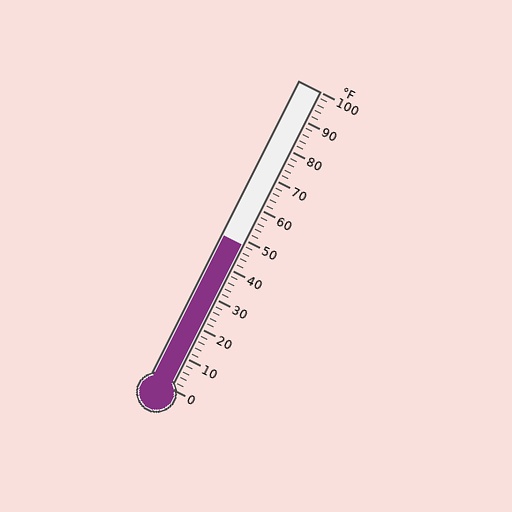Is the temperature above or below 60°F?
The temperature is below 60°F.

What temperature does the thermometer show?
The thermometer shows approximately 48°F.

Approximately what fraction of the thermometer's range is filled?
The thermometer is filled to approximately 50% of its range.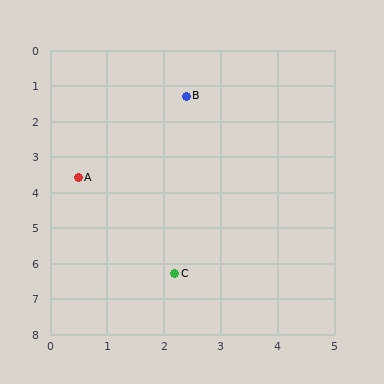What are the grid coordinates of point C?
Point C is at approximately (2.2, 6.3).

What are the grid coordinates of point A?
Point A is at approximately (0.5, 3.6).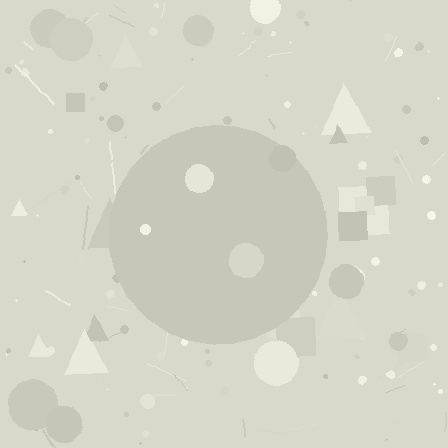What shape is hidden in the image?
A circle is hidden in the image.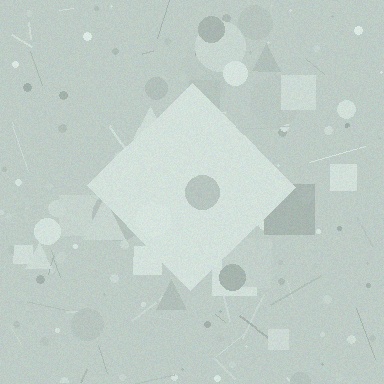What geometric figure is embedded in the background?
A diamond is embedded in the background.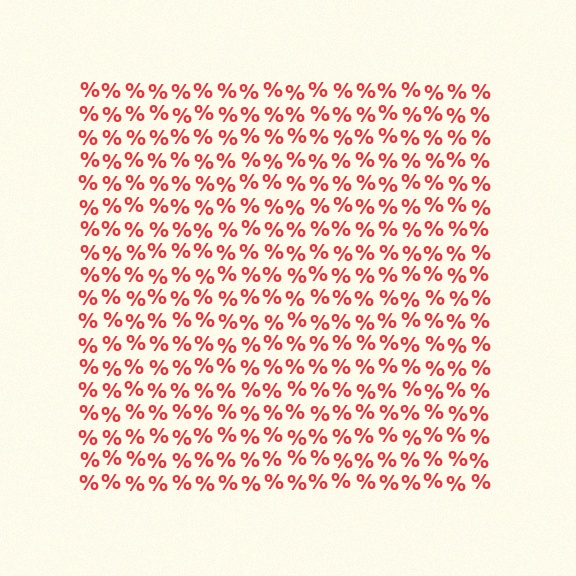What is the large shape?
The large shape is a square.